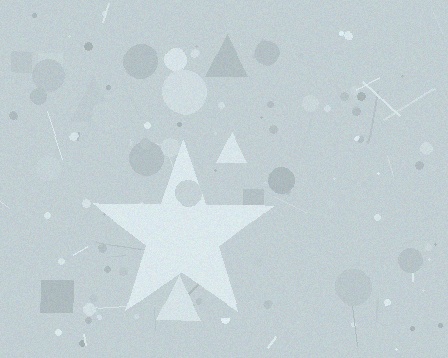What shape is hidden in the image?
A star is hidden in the image.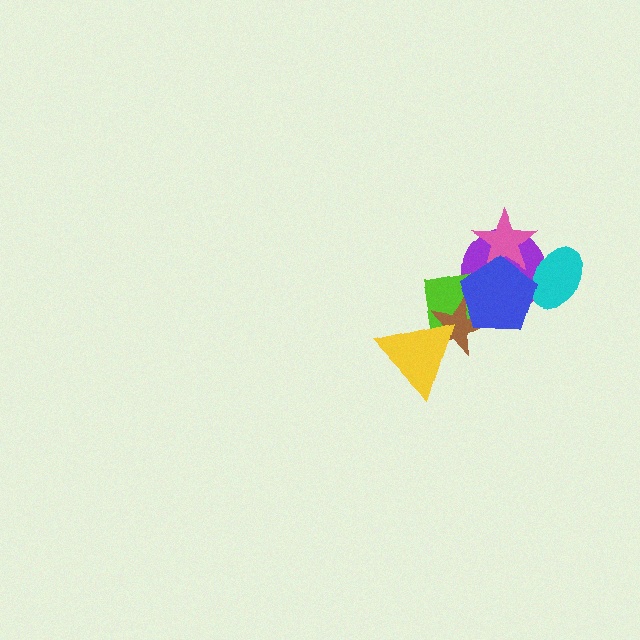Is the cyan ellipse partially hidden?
Yes, it is partially covered by another shape.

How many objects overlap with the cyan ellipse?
2 objects overlap with the cyan ellipse.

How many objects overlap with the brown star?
3 objects overlap with the brown star.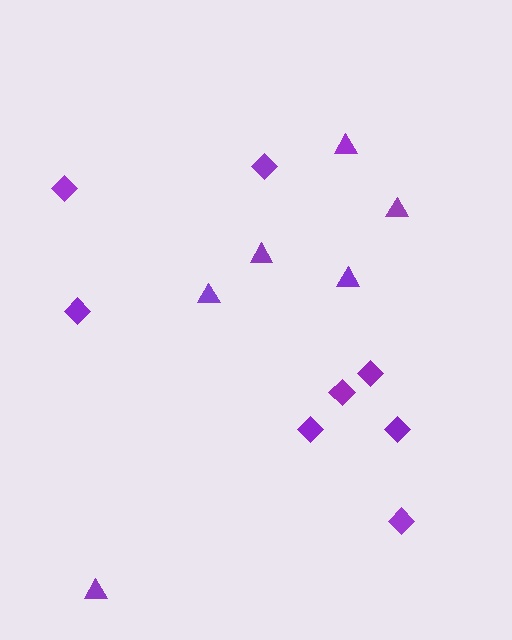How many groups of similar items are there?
There are 2 groups: one group of diamonds (8) and one group of triangles (6).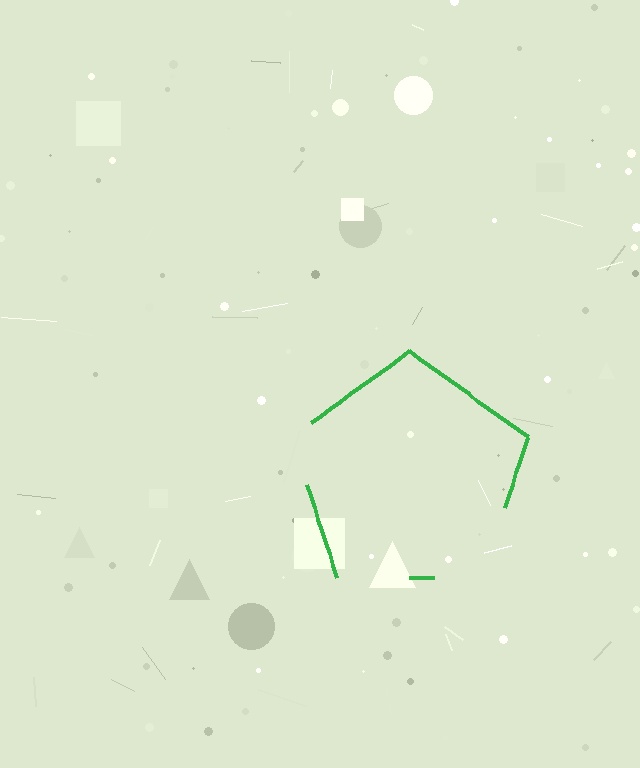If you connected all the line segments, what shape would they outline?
They would outline a pentagon.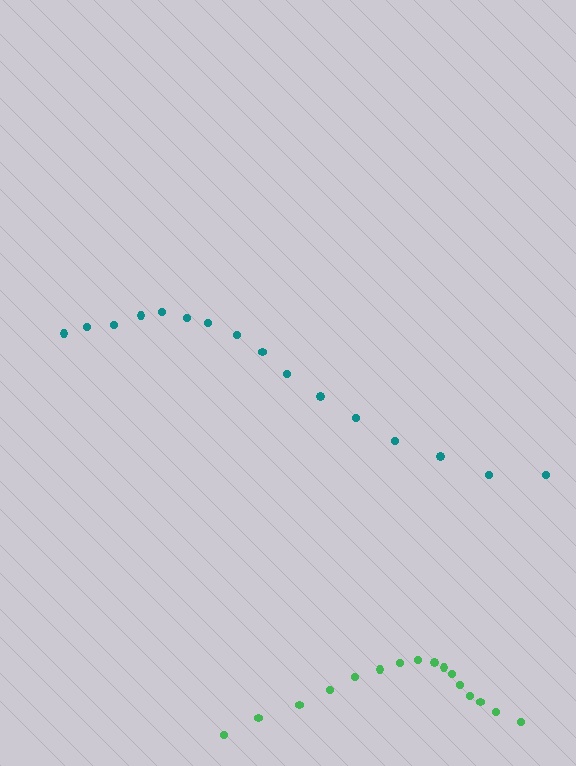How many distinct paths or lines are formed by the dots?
There are 2 distinct paths.